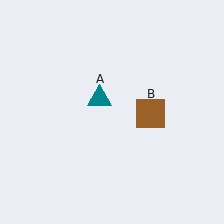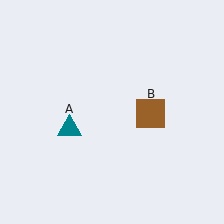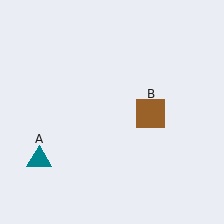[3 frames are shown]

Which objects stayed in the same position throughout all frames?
Brown square (object B) remained stationary.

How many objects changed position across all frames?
1 object changed position: teal triangle (object A).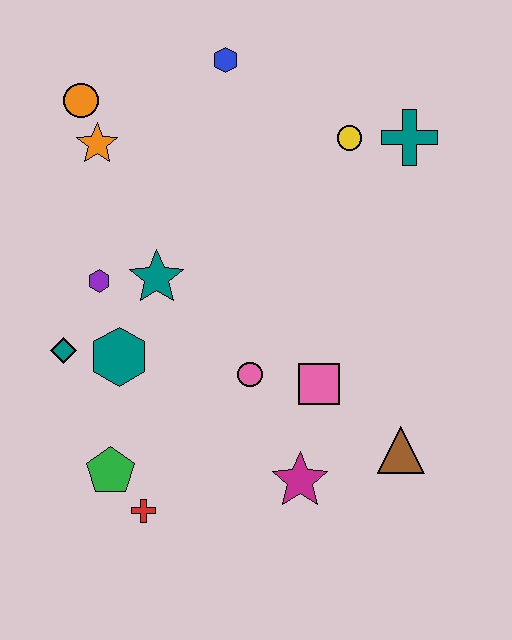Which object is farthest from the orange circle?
The brown triangle is farthest from the orange circle.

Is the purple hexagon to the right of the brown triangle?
No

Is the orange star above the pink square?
Yes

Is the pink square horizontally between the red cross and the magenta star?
No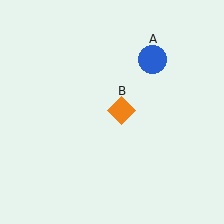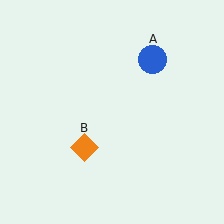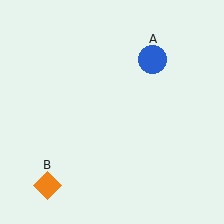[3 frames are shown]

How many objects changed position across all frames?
1 object changed position: orange diamond (object B).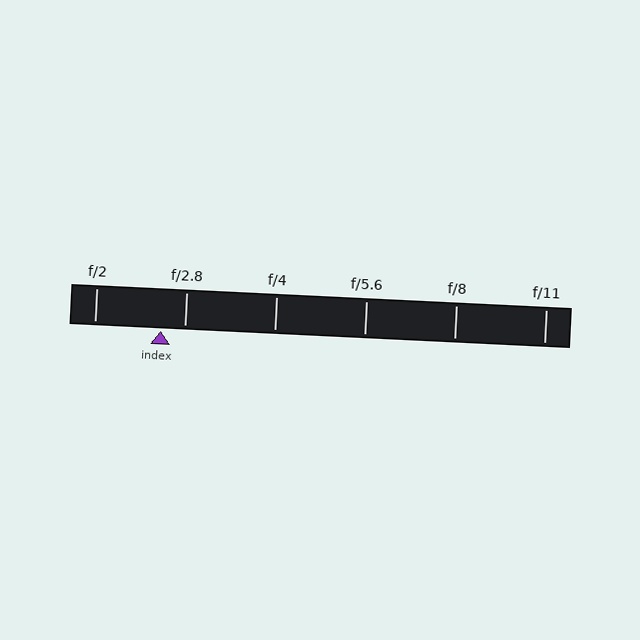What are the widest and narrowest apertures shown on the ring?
The widest aperture shown is f/2 and the narrowest is f/11.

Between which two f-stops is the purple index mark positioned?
The index mark is between f/2 and f/2.8.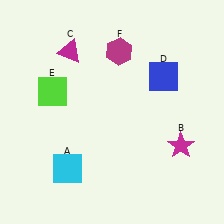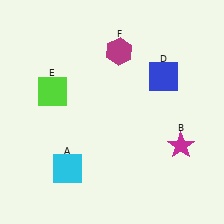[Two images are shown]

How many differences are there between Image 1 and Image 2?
There is 1 difference between the two images.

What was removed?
The magenta triangle (C) was removed in Image 2.